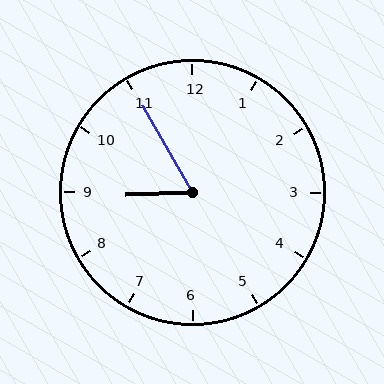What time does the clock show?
8:55.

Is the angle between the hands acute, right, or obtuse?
It is acute.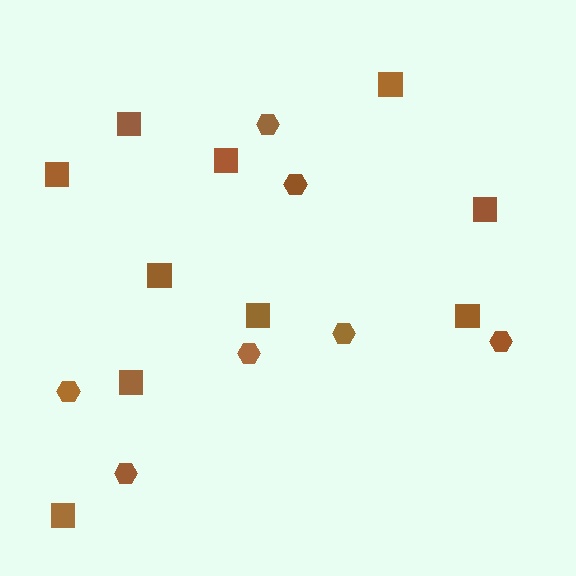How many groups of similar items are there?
There are 2 groups: one group of squares (10) and one group of hexagons (7).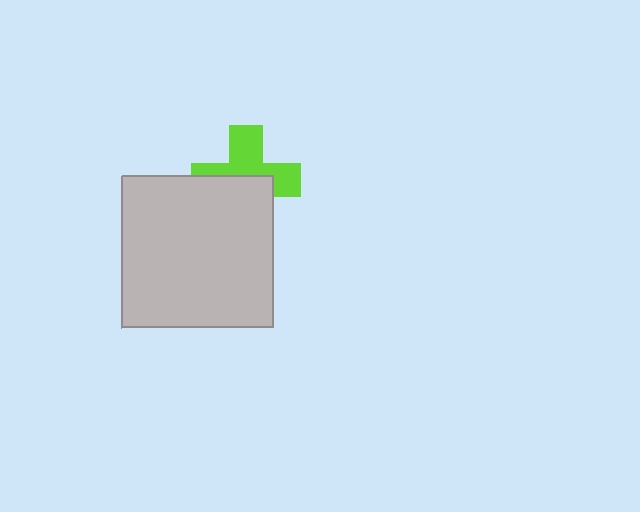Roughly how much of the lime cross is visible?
About half of it is visible (roughly 51%).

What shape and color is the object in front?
The object in front is a light gray square.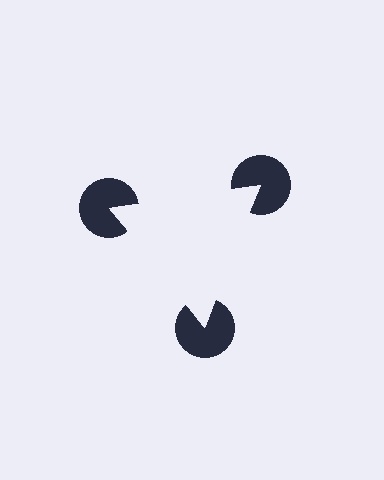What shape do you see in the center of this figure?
An illusory triangle — its edges are inferred from the aligned wedge cuts in the pac-man discs, not physically drawn.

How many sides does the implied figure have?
3 sides.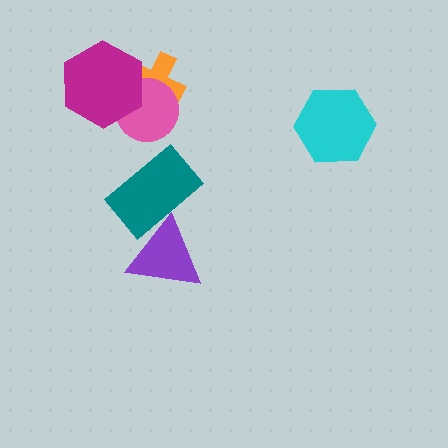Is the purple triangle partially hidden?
Yes, it is partially covered by another shape.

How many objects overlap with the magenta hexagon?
2 objects overlap with the magenta hexagon.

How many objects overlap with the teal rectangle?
1 object overlaps with the teal rectangle.